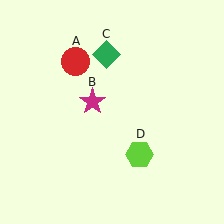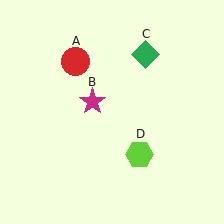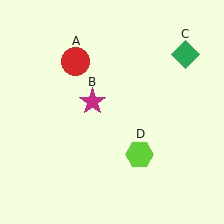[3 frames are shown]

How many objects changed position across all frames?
1 object changed position: green diamond (object C).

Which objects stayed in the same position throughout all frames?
Red circle (object A) and magenta star (object B) and lime hexagon (object D) remained stationary.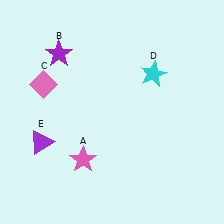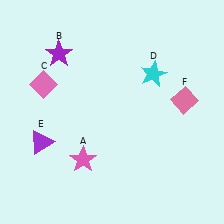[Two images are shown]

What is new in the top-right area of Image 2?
A pink diamond (F) was added in the top-right area of Image 2.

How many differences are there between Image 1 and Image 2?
There is 1 difference between the two images.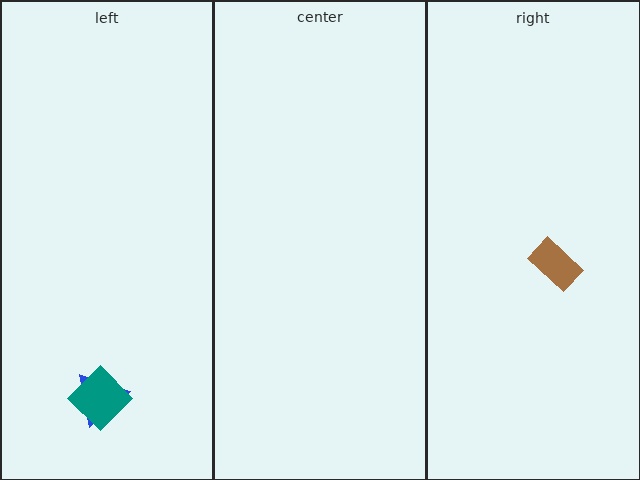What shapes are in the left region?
The blue triangle, the teal diamond.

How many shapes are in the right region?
1.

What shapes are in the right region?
The brown rectangle.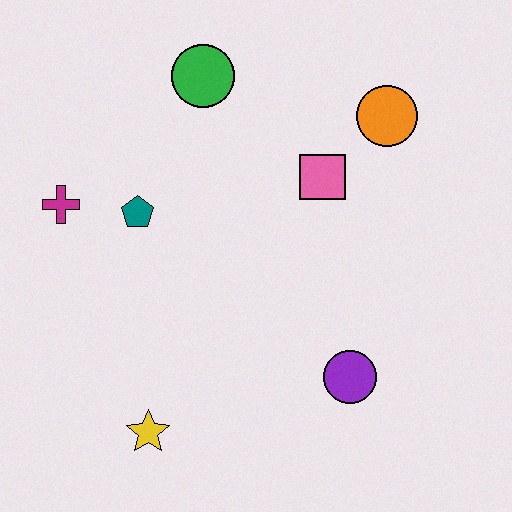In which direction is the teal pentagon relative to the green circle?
The teal pentagon is below the green circle.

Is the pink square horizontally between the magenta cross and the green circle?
No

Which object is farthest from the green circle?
The yellow star is farthest from the green circle.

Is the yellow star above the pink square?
No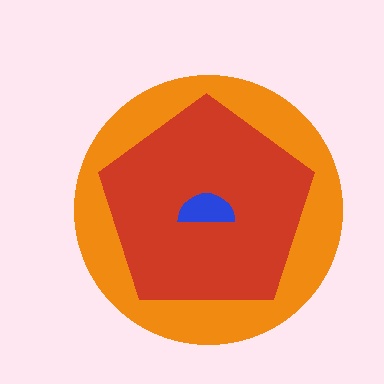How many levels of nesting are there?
3.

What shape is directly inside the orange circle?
The red pentagon.